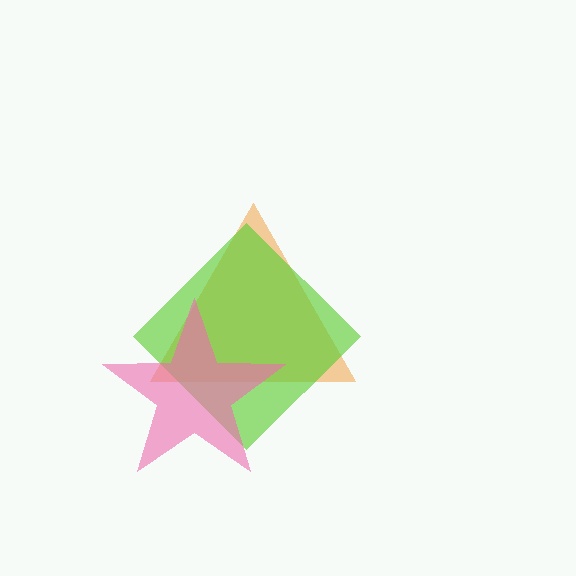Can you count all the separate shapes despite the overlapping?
Yes, there are 3 separate shapes.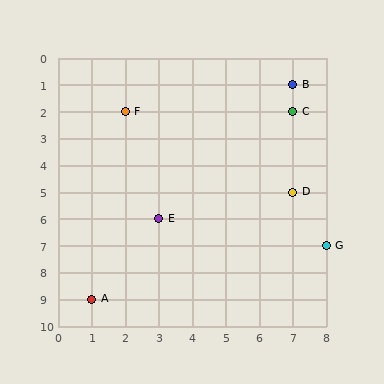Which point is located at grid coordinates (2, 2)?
Point F is at (2, 2).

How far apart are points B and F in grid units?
Points B and F are 5 columns and 1 row apart (about 5.1 grid units diagonally).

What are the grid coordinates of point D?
Point D is at grid coordinates (7, 5).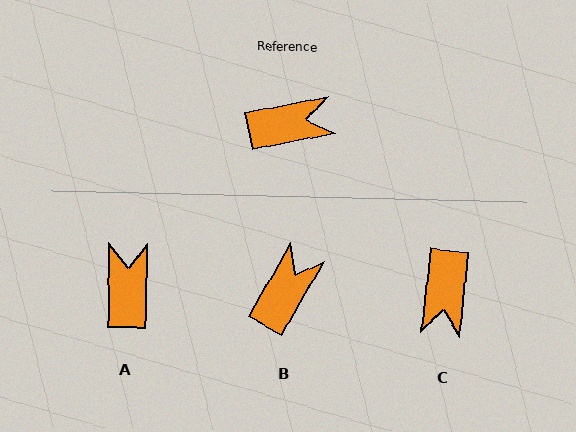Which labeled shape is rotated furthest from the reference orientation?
C, about 107 degrees away.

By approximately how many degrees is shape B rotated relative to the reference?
Approximately 49 degrees counter-clockwise.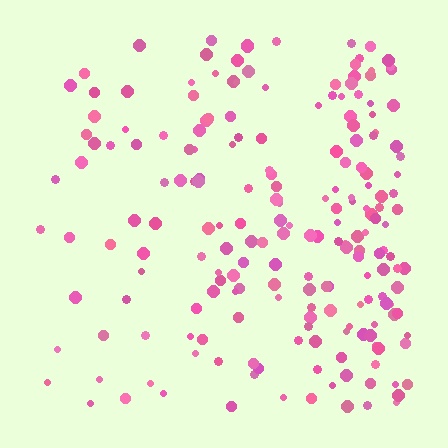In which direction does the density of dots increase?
From left to right, with the right side densest.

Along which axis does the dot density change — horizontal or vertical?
Horizontal.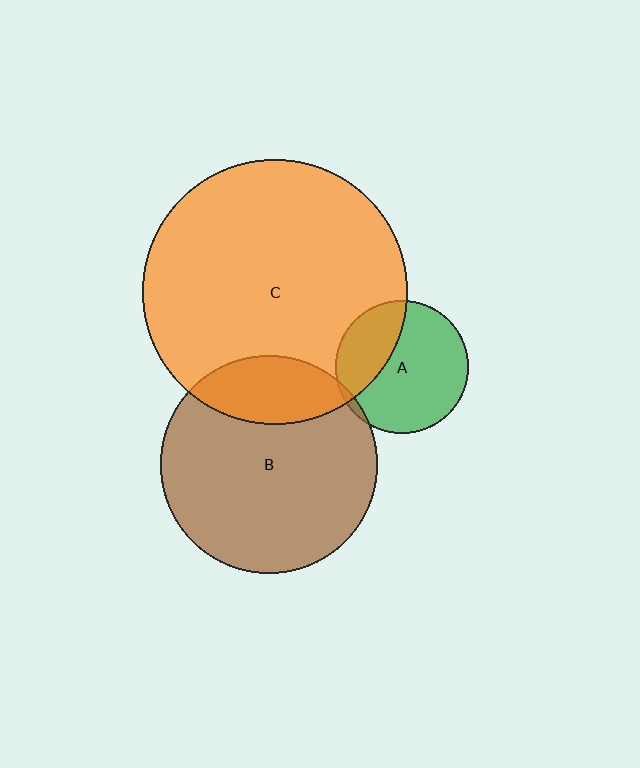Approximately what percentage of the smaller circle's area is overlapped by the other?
Approximately 30%.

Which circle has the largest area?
Circle C (orange).